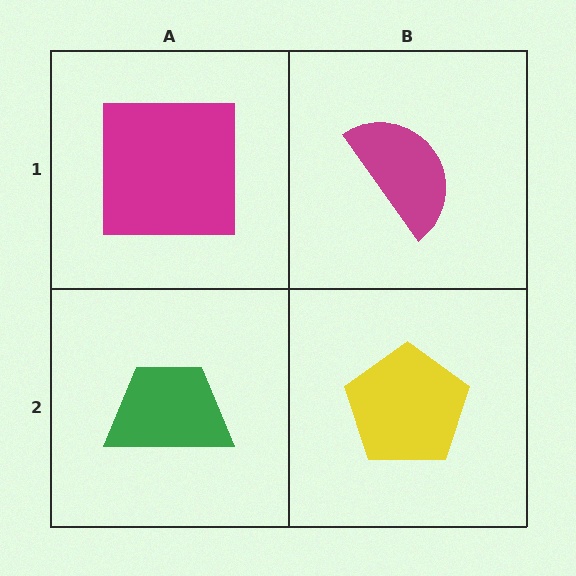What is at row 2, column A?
A green trapezoid.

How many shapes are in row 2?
2 shapes.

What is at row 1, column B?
A magenta semicircle.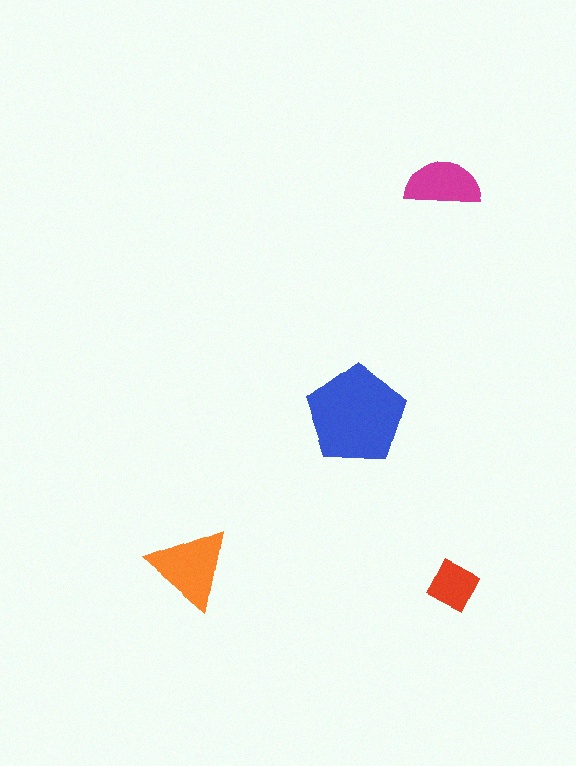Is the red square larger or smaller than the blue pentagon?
Smaller.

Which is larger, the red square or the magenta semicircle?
The magenta semicircle.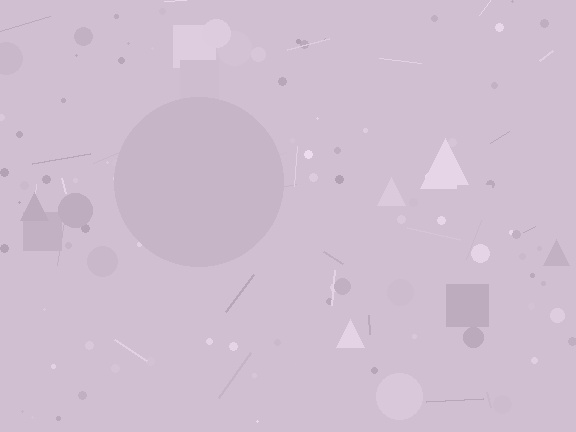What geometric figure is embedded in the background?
A circle is embedded in the background.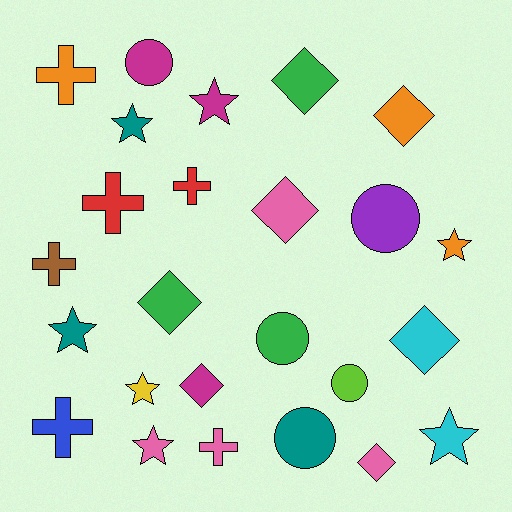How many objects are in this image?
There are 25 objects.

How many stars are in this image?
There are 7 stars.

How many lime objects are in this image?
There is 1 lime object.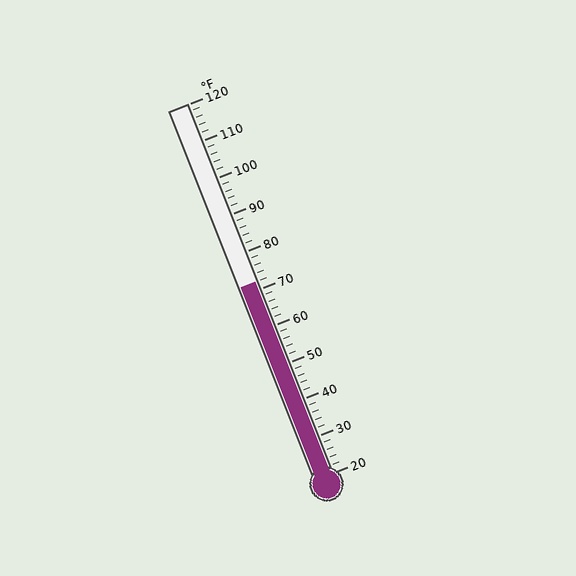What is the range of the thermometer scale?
The thermometer scale ranges from 20°F to 120°F.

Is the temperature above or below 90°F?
The temperature is below 90°F.